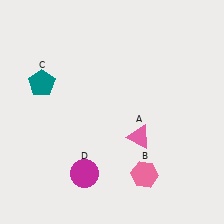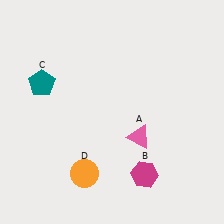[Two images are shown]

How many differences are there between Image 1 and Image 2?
There are 2 differences between the two images.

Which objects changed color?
B changed from pink to magenta. D changed from magenta to orange.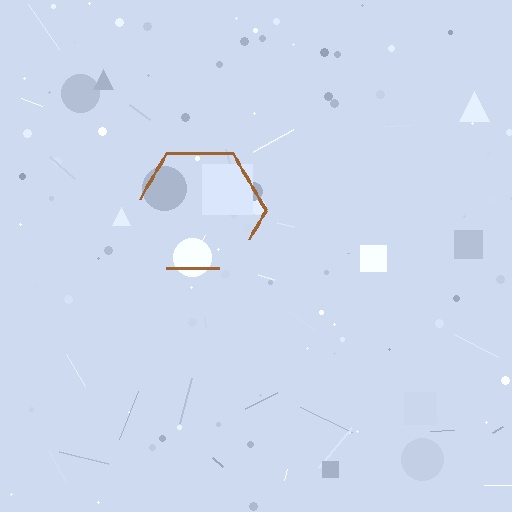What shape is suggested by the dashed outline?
The dashed outline suggests a hexagon.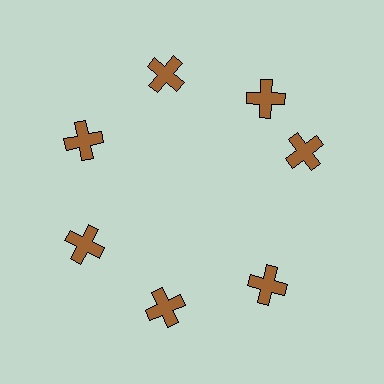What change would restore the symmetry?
The symmetry would be restored by rotating it back into even spacing with its neighbors so that all 7 crosses sit at equal angles and equal distance from the center.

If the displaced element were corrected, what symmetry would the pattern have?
It would have 7-fold rotational symmetry — the pattern would map onto itself every 51 degrees.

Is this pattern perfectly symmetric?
No. The 7 brown crosses are arranged in a ring, but one element near the 3 o'clock position is rotated out of alignment along the ring, breaking the 7-fold rotational symmetry.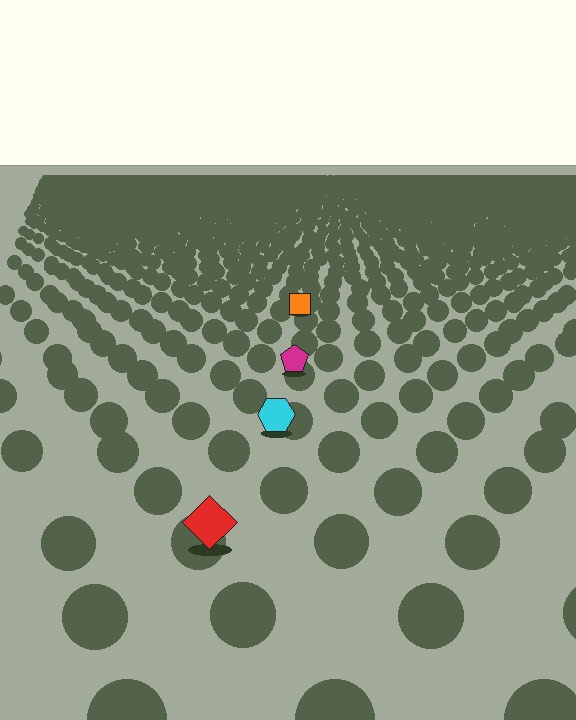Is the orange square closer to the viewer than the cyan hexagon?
No. The cyan hexagon is closer — you can tell from the texture gradient: the ground texture is coarser near it.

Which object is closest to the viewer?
The red diamond is closest. The texture marks near it are larger and more spread out.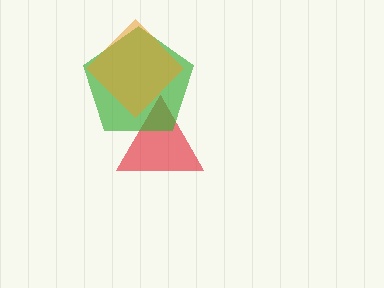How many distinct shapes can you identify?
There are 3 distinct shapes: a red triangle, a green pentagon, an orange diamond.